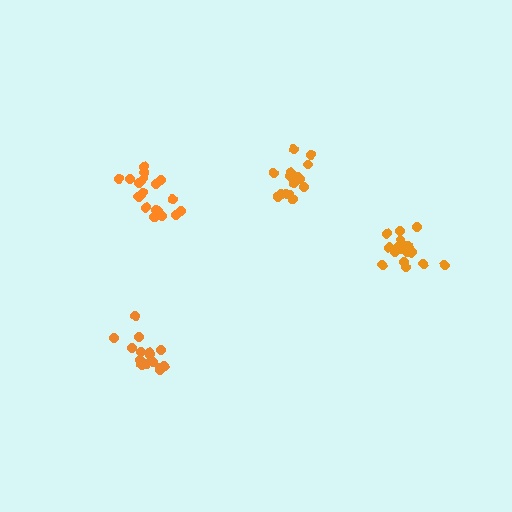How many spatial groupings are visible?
There are 4 spatial groupings.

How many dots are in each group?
Group 1: 19 dots, Group 2: 15 dots, Group 3: 17 dots, Group 4: 16 dots (67 total).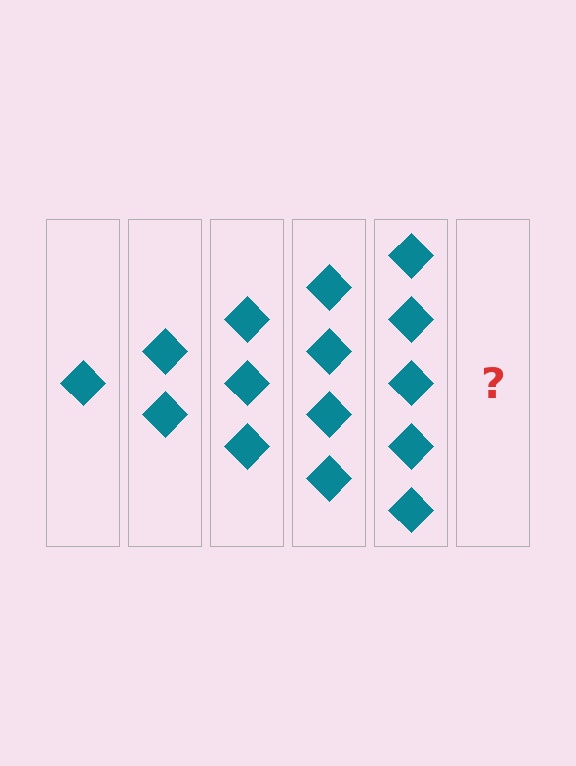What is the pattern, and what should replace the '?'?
The pattern is that each step adds one more diamond. The '?' should be 6 diamonds.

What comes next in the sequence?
The next element should be 6 diamonds.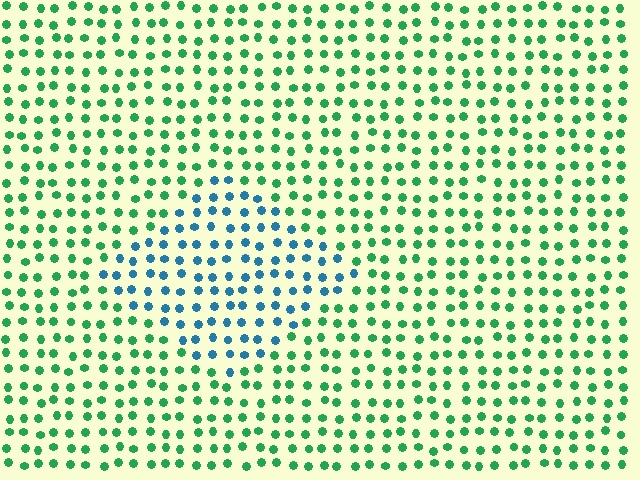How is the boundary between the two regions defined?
The boundary is defined purely by a slight shift in hue (about 58 degrees). Spacing, size, and orientation are identical on both sides.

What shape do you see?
I see a diamond.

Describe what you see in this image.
The image is filled with small green elements in a uniform arrangement. A diamond-shaped region is visible where the elements are tinted to a slightly different hue, forming a subtle color boundary.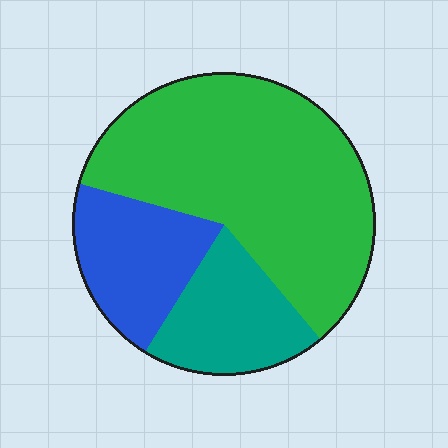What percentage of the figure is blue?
Blue takes up about one fifth (1/5) of the figure.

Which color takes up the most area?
Green, at roughly 60%.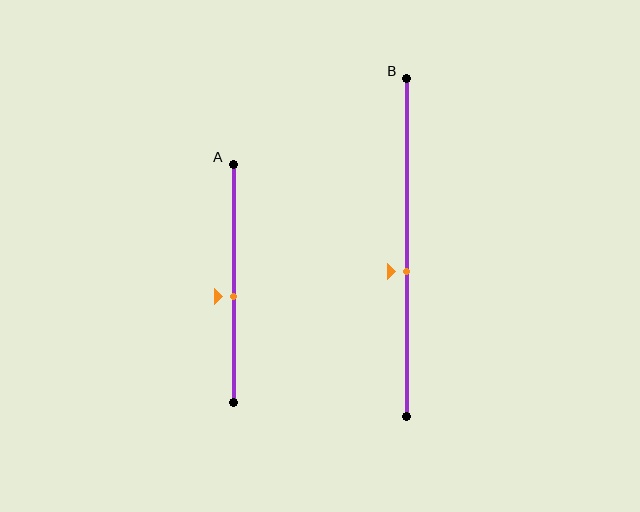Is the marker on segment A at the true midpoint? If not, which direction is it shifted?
No, the marker on segment A is shifted downward by about 5% of the segment length.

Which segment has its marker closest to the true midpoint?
Segment A has its marker closest to the true midpoint.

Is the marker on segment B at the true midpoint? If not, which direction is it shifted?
No, the marker on segment B is shifted downward by about 7% of the segment length.